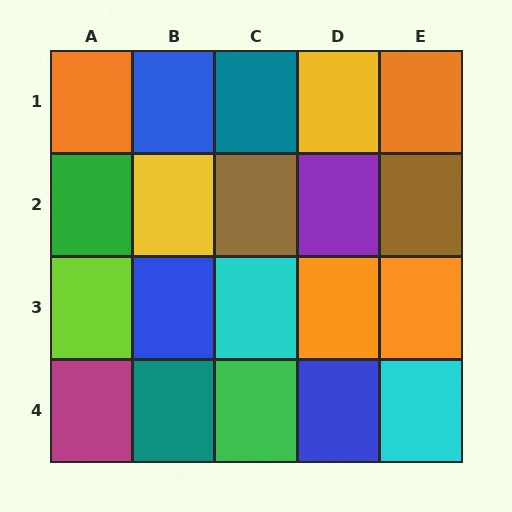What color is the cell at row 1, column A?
Orange.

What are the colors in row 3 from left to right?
Lime, blue, cyan, orange, orange.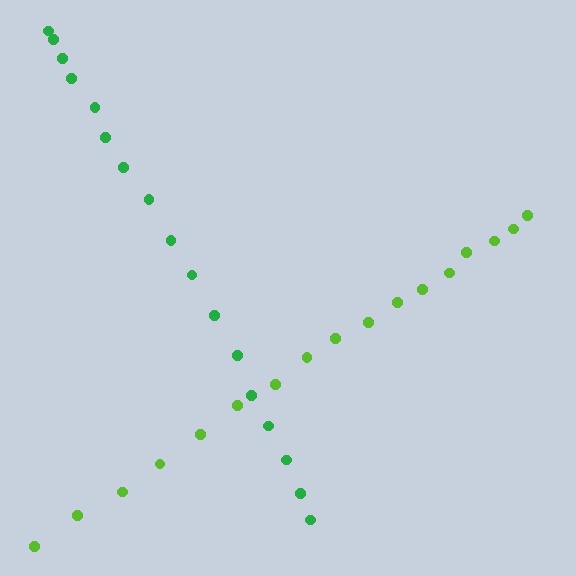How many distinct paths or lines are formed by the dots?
There are 2 distinct paths.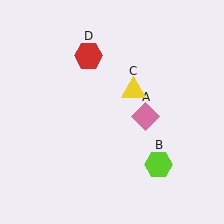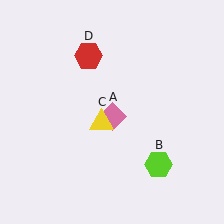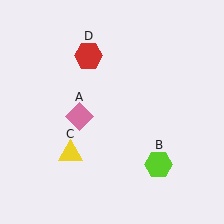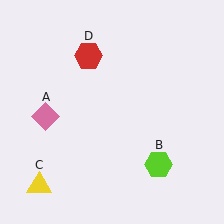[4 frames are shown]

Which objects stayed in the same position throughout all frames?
Lime hexagon (object B) and red hexagon (object D) remained stationary.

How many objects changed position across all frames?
2 objects changed position: pink diamond (object A), yellow triangle (object C).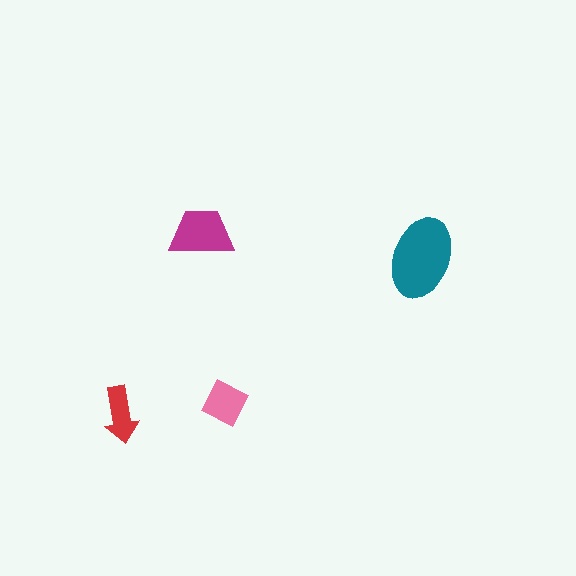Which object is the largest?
The teal ellipse.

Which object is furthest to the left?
The red arrow is leftmost.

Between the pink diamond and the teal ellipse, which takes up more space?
The teal ellipse.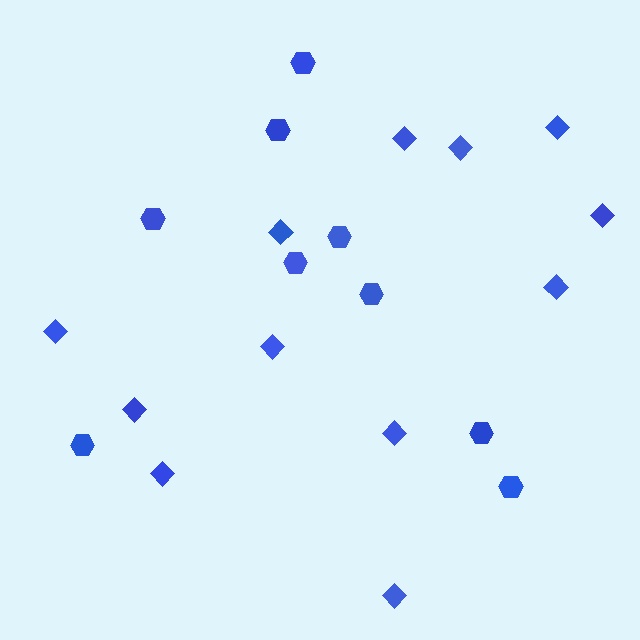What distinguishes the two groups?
There are 2 groups: one group of hexagons (9) and one group of diamonds (12).